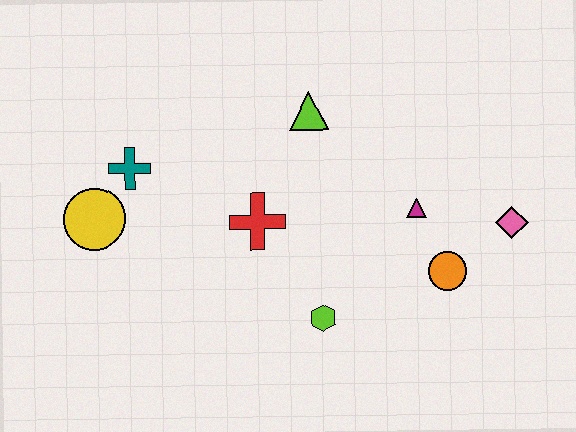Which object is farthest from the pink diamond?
The yellow circle is farthest from the pink diamond.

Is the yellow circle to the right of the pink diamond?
No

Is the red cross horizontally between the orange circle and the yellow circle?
Yes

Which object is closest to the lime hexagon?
The red cross is closest to the lime hexagon.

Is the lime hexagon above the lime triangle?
No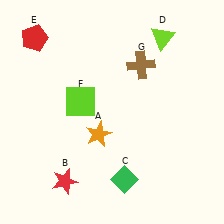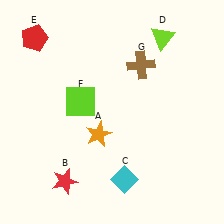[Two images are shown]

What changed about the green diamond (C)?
In Image 1, C is green. In Image 2, it changed to cyan.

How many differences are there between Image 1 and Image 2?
There is 1 difference between the two images.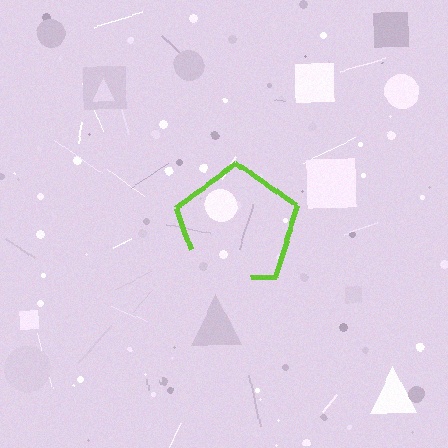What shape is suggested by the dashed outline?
The dashed outline suggests a pentagon.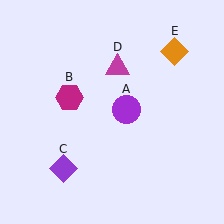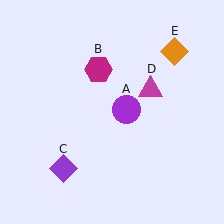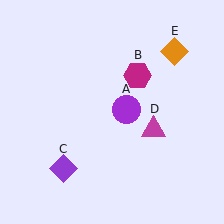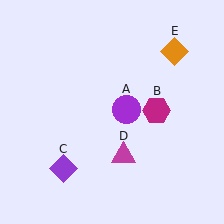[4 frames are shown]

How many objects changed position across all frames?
2 objects changed position: magenta hexagon (object B), magenta triangle (object D).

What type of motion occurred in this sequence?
The magenta hexagon (object B), magenta triangle (object D) rotated clockwise around the center of the scene.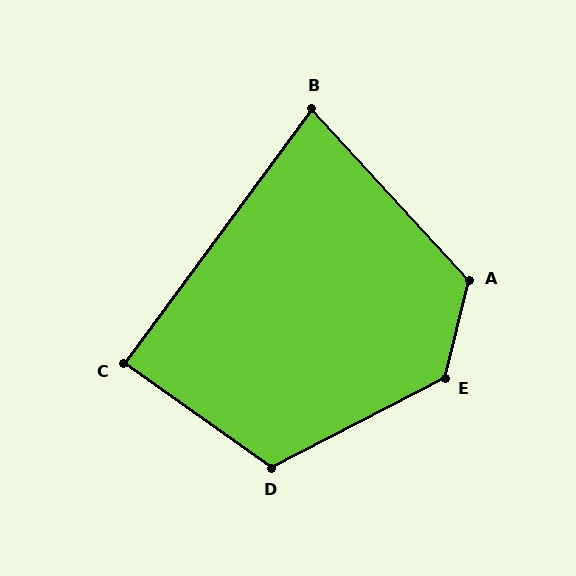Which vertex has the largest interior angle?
E, at approximately 131 degrees.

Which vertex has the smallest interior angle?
B, at approximately 79 degrees.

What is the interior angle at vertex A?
Approximately 124 degrees (obtuse).